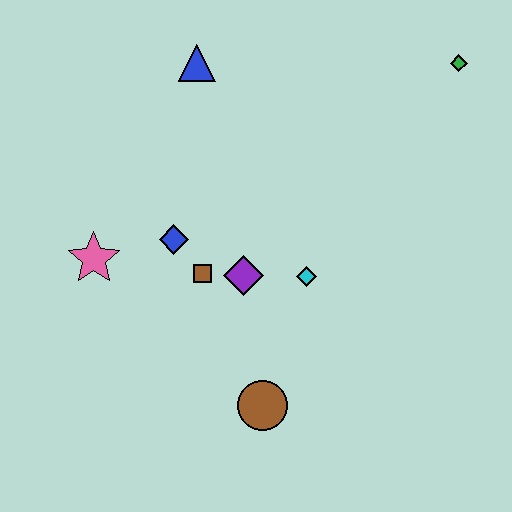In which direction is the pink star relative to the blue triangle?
The pink star is below the blue triangle.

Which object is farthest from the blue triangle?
The brown circle is farthest from the blue triangle.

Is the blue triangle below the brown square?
No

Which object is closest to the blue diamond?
The brown square is closest to the blue diamond.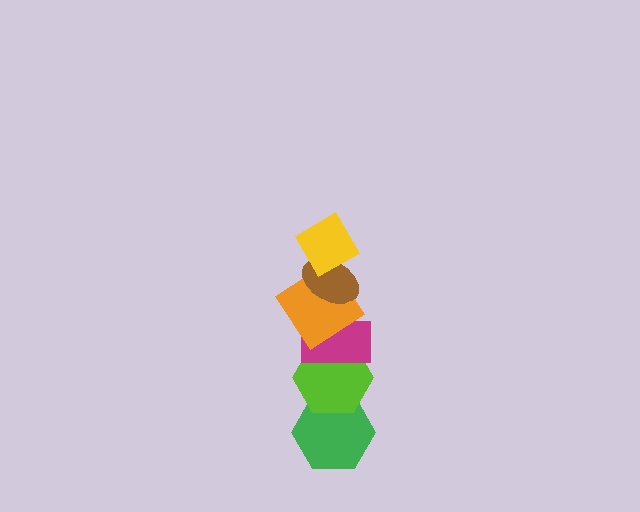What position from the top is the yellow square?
The yellow square is 1st from the top.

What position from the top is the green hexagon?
The green hexagon is 6th from the top.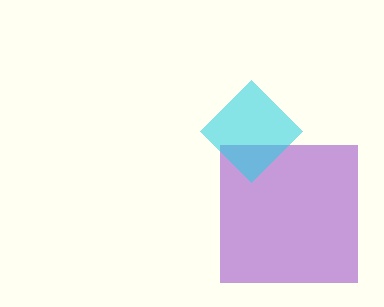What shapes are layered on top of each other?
The layered shapes are: a purple square, a cyan diamond.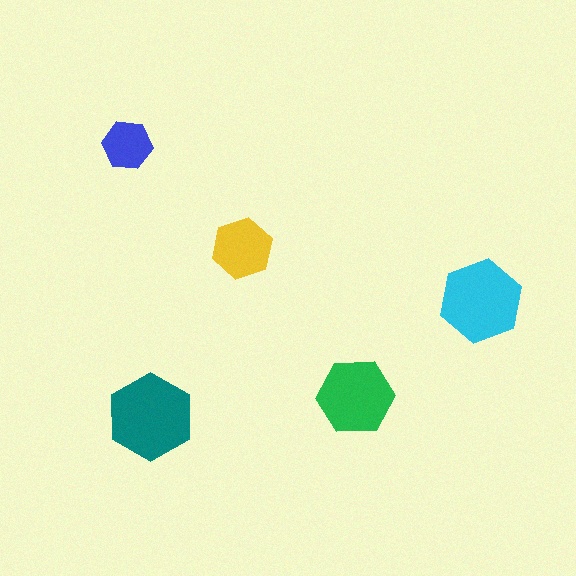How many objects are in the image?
There are 5 objects in the image.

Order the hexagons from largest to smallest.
the teal one, the cyan one, the green one, the yellow one, the blue one.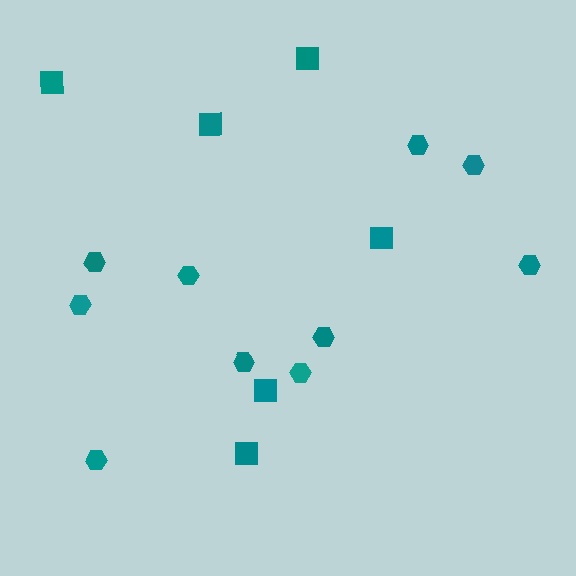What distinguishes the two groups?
There are 2 groups: one group of hexagons (10) and one group of squares (6).